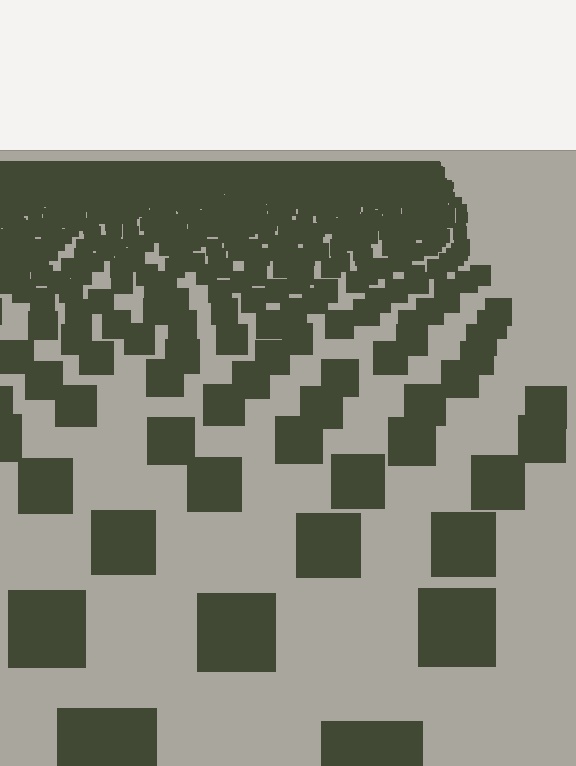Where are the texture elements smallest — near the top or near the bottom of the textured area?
Near the top.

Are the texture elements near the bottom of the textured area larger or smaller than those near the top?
Larger. Near the bottom, elements are closer to the viewer and appear at a bigger on-screen size.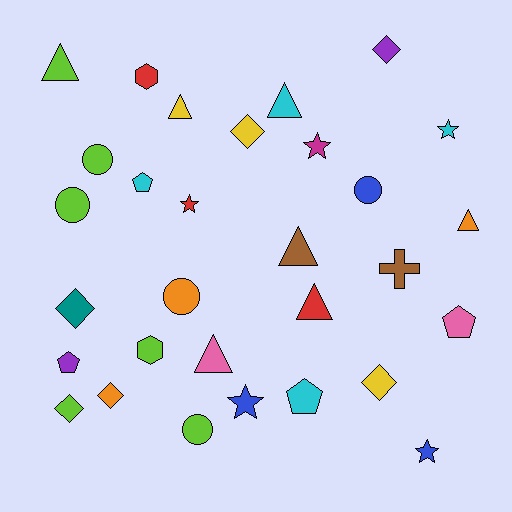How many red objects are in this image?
There are 3 red objects.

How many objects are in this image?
There are 30 objects.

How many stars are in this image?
There are 5 stars.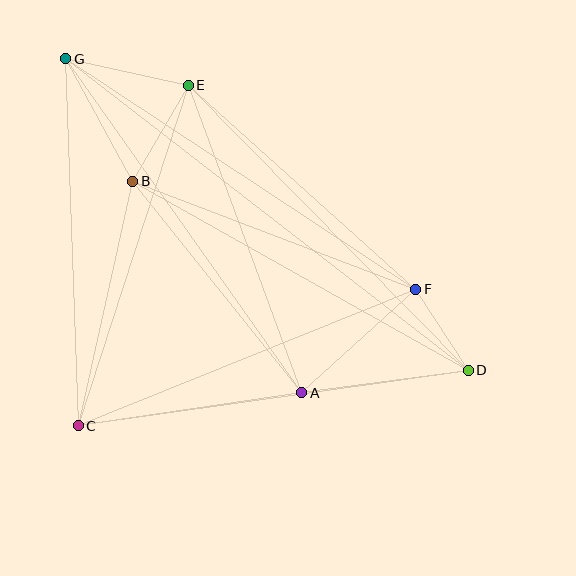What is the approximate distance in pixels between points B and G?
The distance between B and G is approximately 140 pixels.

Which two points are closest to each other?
Points D and F are closest to each other.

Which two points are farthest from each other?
Points D and G are farthest from each other.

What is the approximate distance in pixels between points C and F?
The distance between C and F is approximately 364 pixels.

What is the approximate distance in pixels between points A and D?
The distance between A and D is approximately 168 pixels.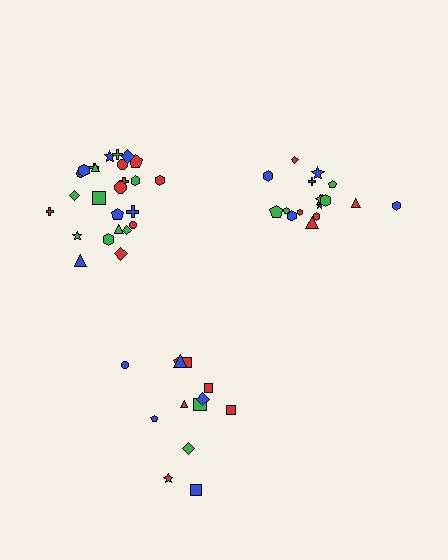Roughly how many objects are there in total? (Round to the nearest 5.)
Roughly 60 objects in total.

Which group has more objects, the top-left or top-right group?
The top-left group.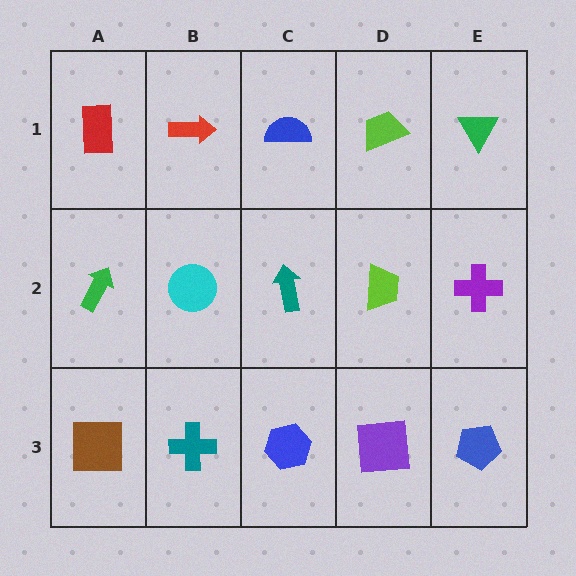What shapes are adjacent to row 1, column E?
A purple cross (row 2, column E), a lime trapezoid (row 1, column D).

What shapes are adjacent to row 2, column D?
A lime trapezoid (row 1, column D), a purple square (row 3, column D), a teal arrow (row 2, column C), a purple cross (row 2, column E).